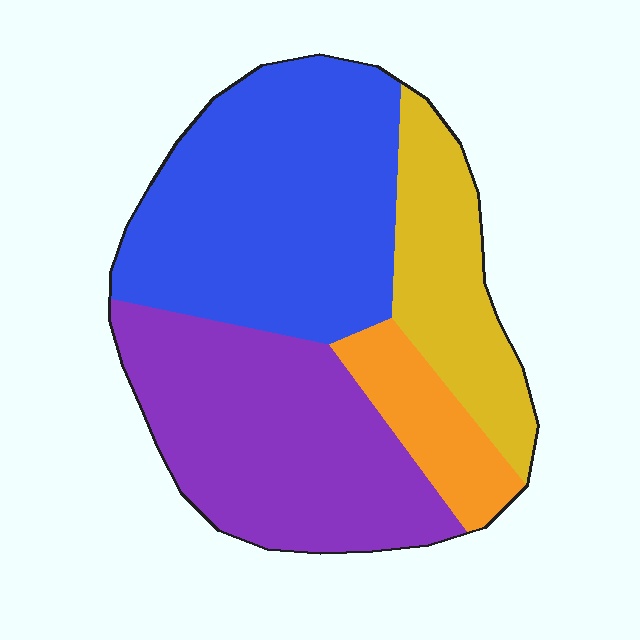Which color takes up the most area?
Blue, at roughly 40%.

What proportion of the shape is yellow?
Yellow takes up between a sixth and a third of the shape.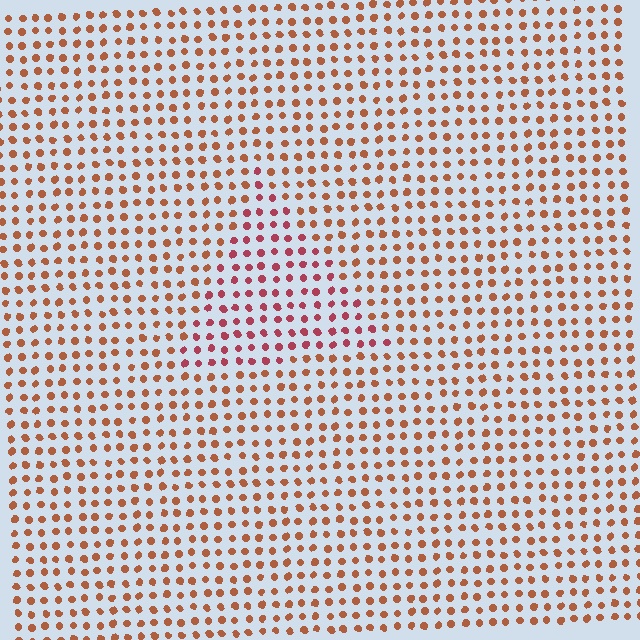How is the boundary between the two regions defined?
The boundary is defined purely by a slight shift in hue (about 32 degrees). Spacing, size, and orientation are identical on both sides.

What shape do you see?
I see a triangle.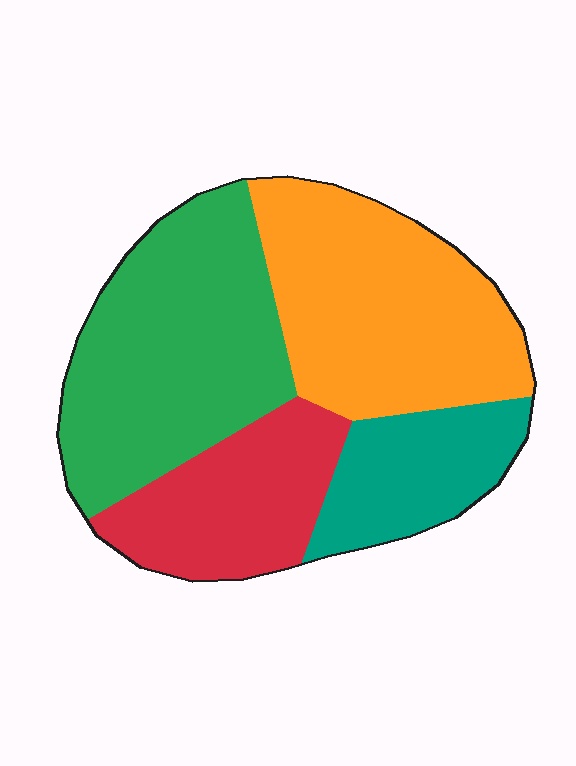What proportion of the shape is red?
Red covers around 20% of the shape.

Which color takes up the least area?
Teal, at roughly 15%.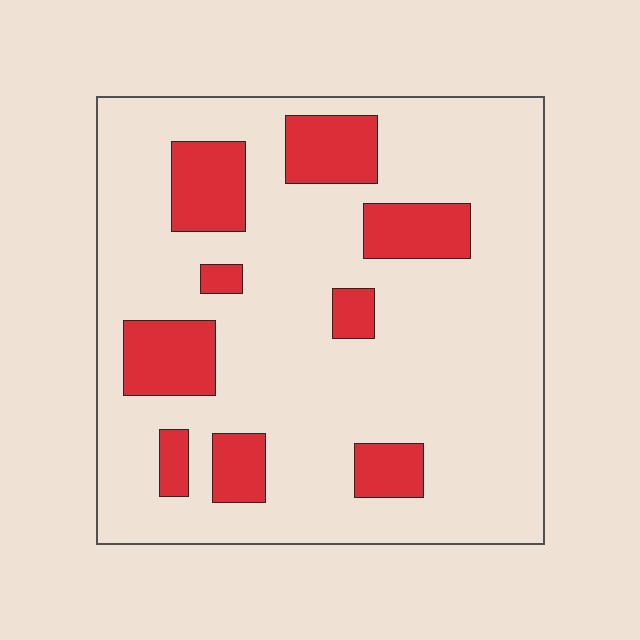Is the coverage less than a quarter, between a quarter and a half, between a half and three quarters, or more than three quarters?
Less than a quarter.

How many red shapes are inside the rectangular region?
9.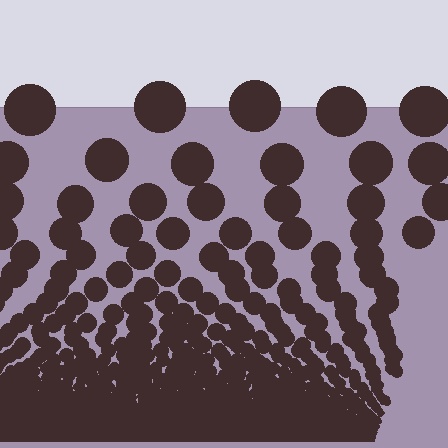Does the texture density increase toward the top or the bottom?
Density increases toward the bottom.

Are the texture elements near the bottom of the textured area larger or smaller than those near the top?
Smaller. The gradient is inverted — elements near the bottom are smaller and denser.